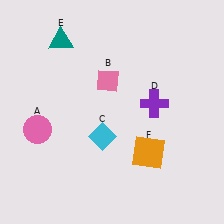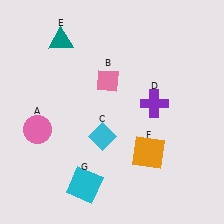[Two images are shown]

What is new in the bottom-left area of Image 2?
A cyan square (G) was added in the bottom-left area of Image 2.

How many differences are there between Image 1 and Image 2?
There is 1 difference between the two images.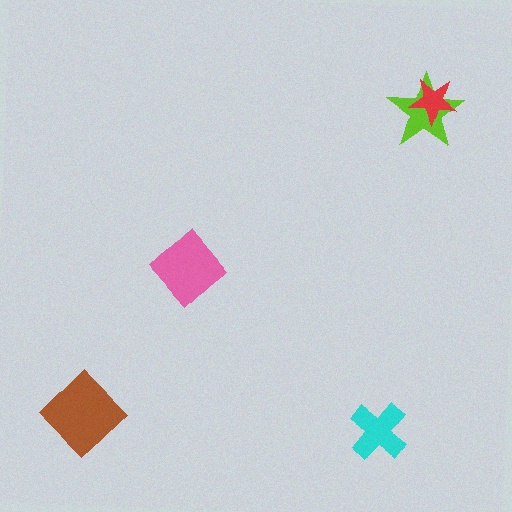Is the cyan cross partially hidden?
No, no other shape covers it.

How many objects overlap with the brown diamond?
0 objects overlap with the brown diamond.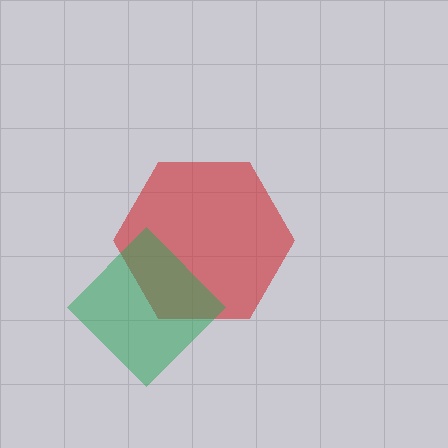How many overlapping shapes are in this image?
There are 2 overlapping shapes in the image.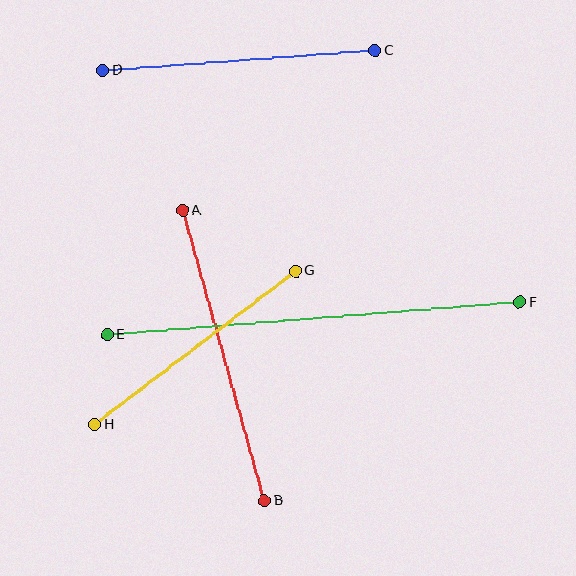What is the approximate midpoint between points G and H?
The midpoint is at approximately (195, 348) pixels.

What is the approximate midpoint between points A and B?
The midpoint is at approximately (224, 355) pixels.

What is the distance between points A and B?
The distance is approximately 301 pixels.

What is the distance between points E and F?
The distance is approximately 414 pixels.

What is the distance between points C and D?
The distance is approximately 273 pixels.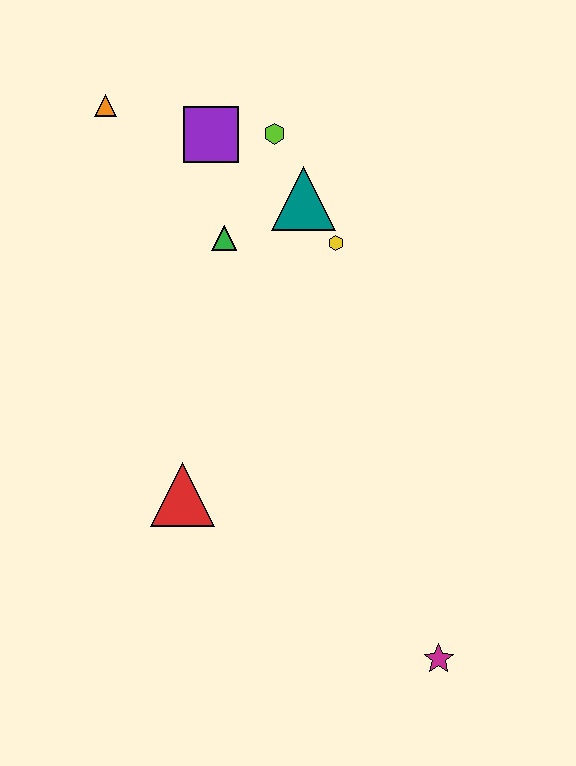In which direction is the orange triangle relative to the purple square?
The orange triangle is to the left of the purple square.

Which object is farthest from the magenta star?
The orange triangle is farthest from the magenta star.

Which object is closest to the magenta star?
The red triangle is closest to the magenta star.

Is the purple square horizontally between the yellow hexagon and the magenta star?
No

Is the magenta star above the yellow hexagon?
No